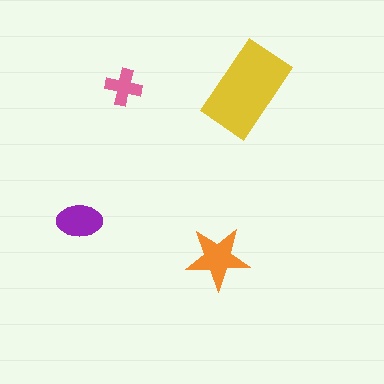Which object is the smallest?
The pink cross.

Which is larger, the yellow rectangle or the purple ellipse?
The yellow rectangle.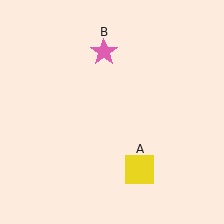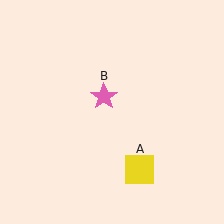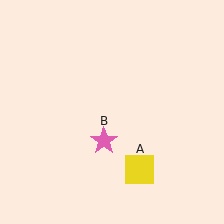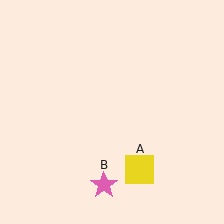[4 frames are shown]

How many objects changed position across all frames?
1 object changed position: pink star (object B).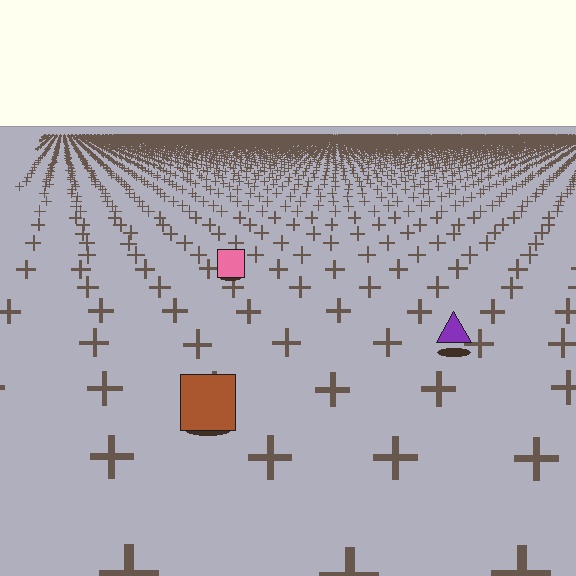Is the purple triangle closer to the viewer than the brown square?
No. The brown square is closer — you can tell from the texture gradient: the ground texture is coarser near it.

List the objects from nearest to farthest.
From nearest to farthest: the brown square, the purple triangle, the pink square.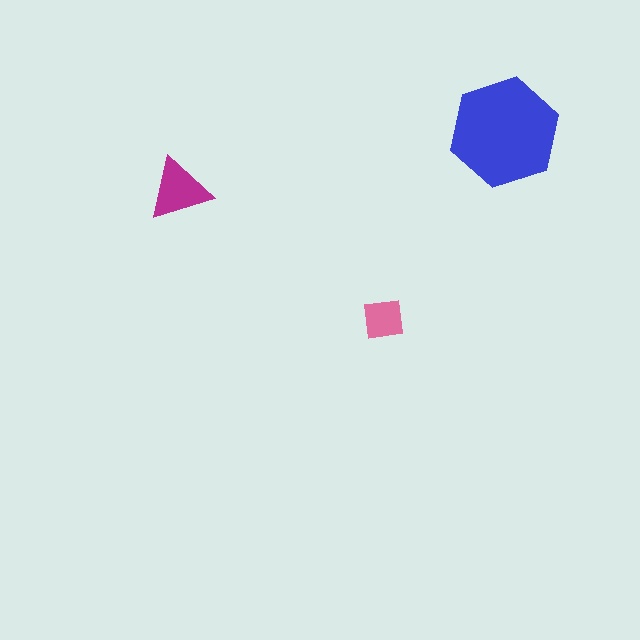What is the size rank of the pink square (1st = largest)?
3rd.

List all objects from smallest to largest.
The pink square, the magenta triangle, the blue hexagon.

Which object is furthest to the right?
The blue hexagon is rightmost.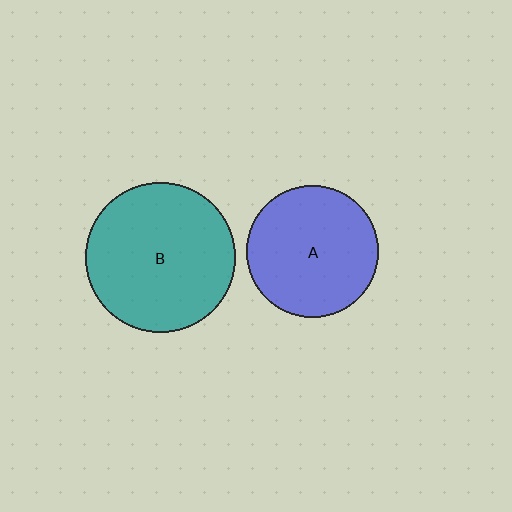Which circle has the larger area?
Circle B (teal).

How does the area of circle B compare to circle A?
Approximately 1.3 times.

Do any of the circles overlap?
No, none of the circles overlap.